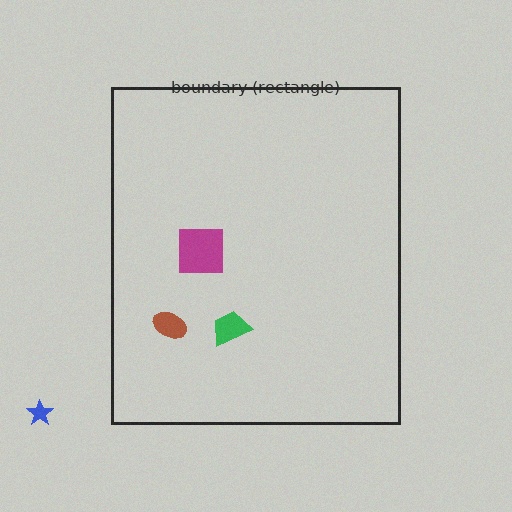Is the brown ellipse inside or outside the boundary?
Inside.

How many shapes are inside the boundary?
3 inside, 1 outside.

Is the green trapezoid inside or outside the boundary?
Inside.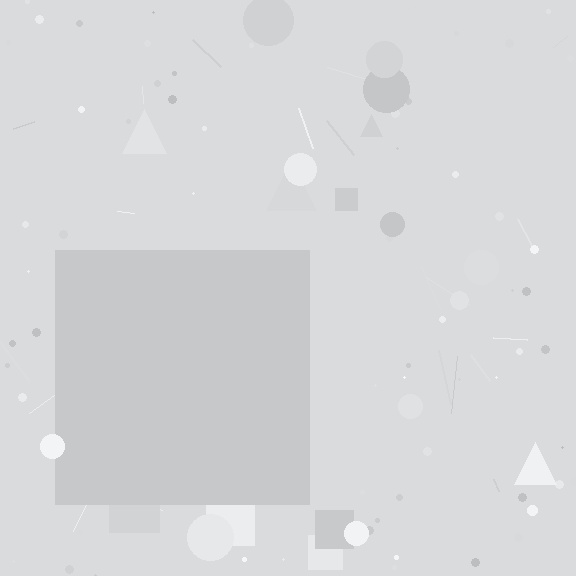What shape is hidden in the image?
A square is hidden in the image.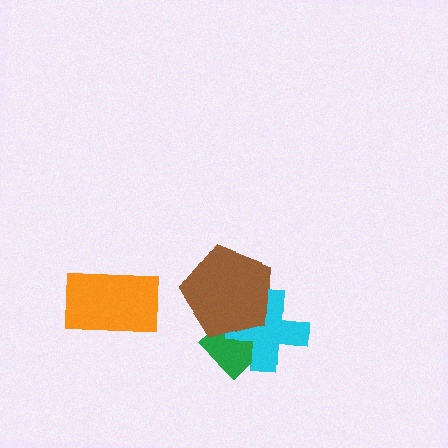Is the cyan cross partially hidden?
Yes, it is partially covered by another shape.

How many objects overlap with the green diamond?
2 objects overlap with the green diamond.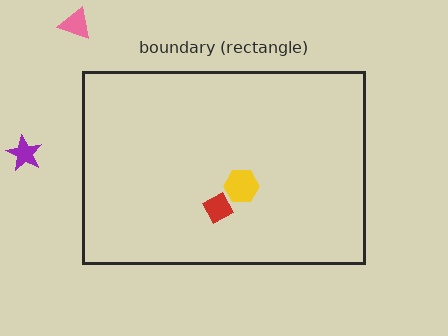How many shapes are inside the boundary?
2 inside, 2 outside.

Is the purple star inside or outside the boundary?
Outside.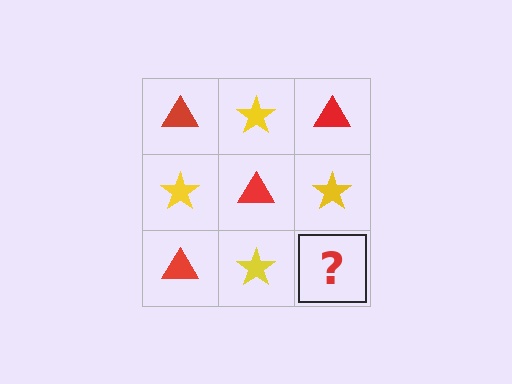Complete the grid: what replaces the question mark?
The question mark should be replaced with a red triangle.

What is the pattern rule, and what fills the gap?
The rule is that it alternates red triangle and yellow star in a checkerboard pattern. The gap should be filled with a red triangle.